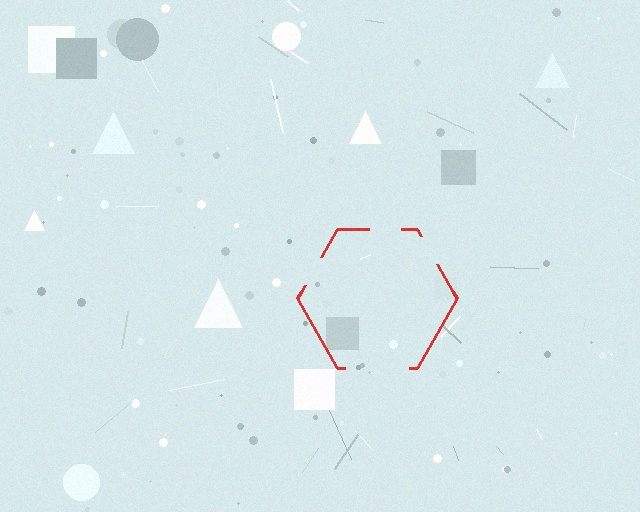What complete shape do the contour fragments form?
The contour fragments form a hexagon.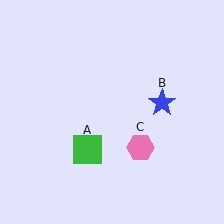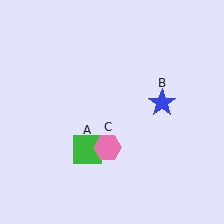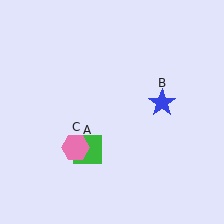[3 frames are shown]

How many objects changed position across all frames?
1 object changed position: pink hexagon (object C).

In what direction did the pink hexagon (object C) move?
The pink hexagon (object C) moved left.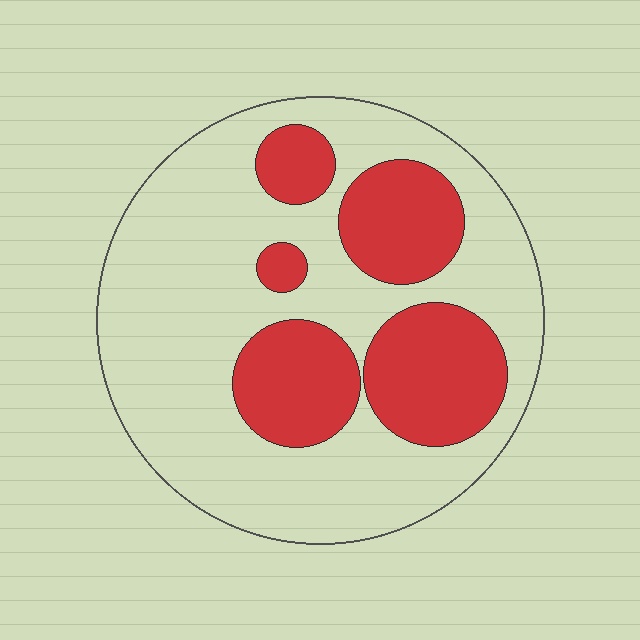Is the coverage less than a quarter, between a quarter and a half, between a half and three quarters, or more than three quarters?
Between a quarter and a half.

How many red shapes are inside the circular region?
5.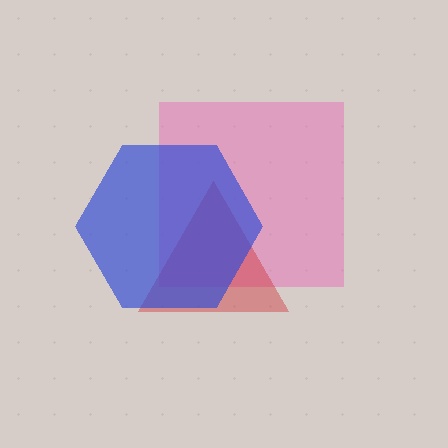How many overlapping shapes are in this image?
There are 3 overlapping shapes in the image.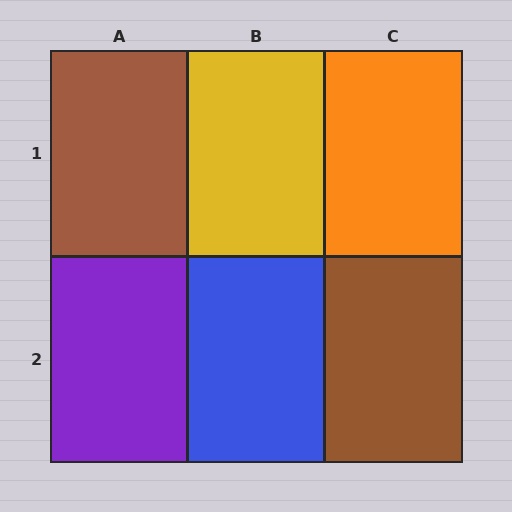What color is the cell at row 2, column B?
Blue.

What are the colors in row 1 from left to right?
Brown, yellow, orange.